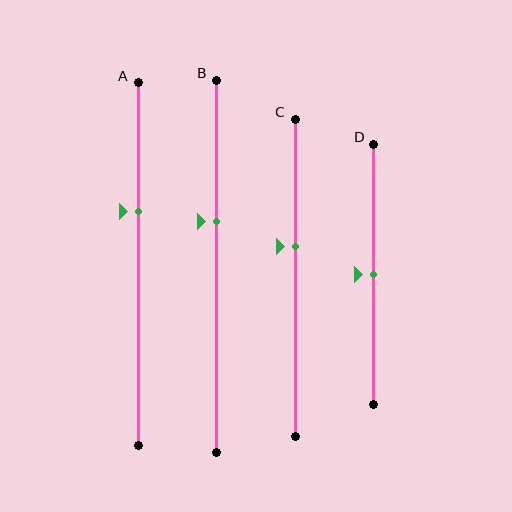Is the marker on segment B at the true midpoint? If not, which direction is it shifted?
No, the marker on segment B is shifted upward by about 12% of the segment length.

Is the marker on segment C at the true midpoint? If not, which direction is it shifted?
No, the marker on segment C is shifted upward by about 10% of the segment length.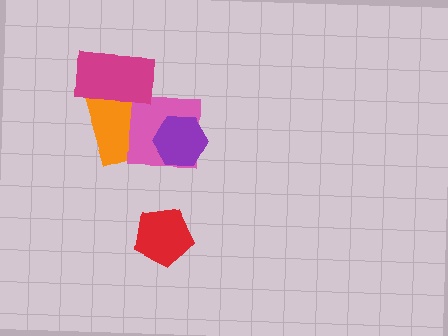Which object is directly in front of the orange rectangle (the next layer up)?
The pink square is directly in front of the orange rectangle.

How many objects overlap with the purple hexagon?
2 objects overlap with the purple hexagon.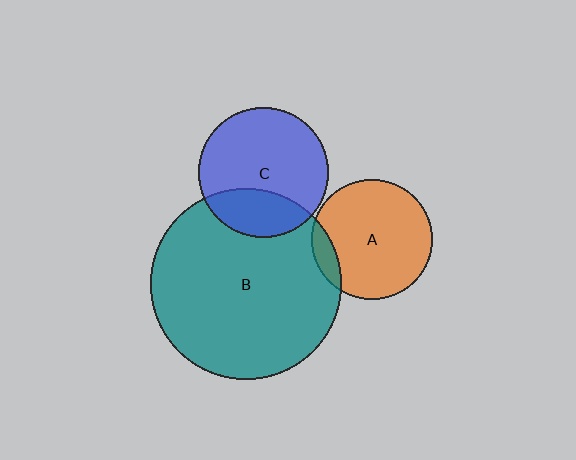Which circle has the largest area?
Circle B (teal).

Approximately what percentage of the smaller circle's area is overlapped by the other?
Approximately 10%.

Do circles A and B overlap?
Yes.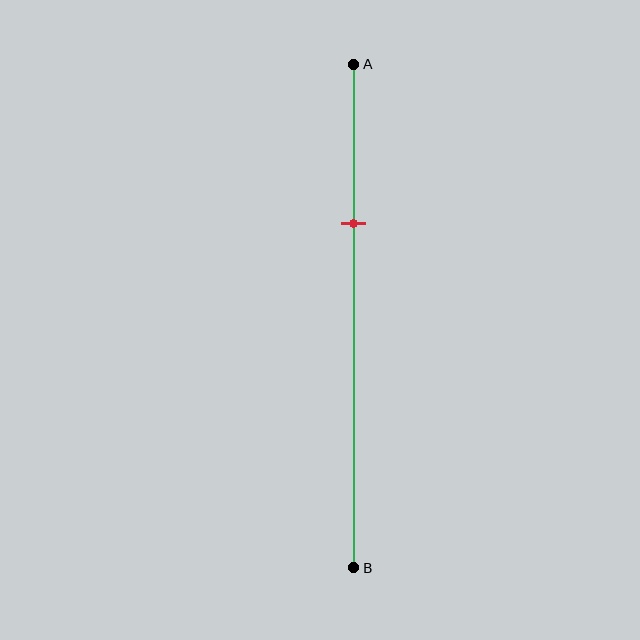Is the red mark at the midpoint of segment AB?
No, the mark is at about 30% from A, not at the 50% midpoint.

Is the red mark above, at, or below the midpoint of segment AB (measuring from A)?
The red mark is above the midpoint of segment AB.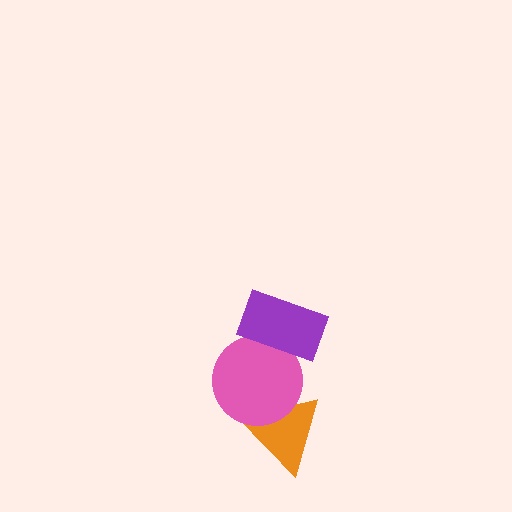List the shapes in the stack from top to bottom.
From top to bottom: the purple rectangle, the pink circle, the orange triangle.